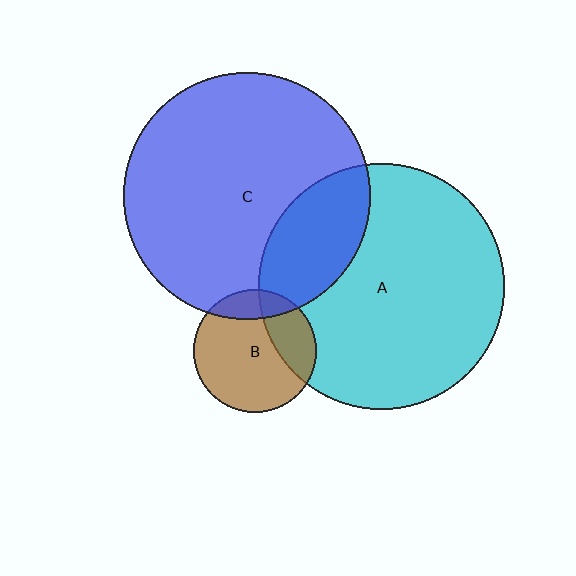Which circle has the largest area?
Circle C (blue).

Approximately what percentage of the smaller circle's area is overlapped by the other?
Approximately 25%.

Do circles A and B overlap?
Yes.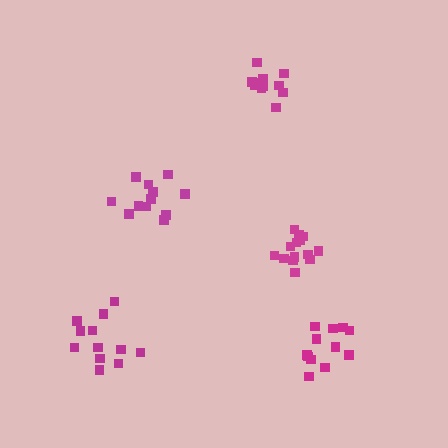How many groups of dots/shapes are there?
There are 5 groups.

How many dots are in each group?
Group 1: 14 dots, Group 2: 12 dots, Group 3: 12 dots, Group 4: 12 dots, Group 5: 12 dots (62 total).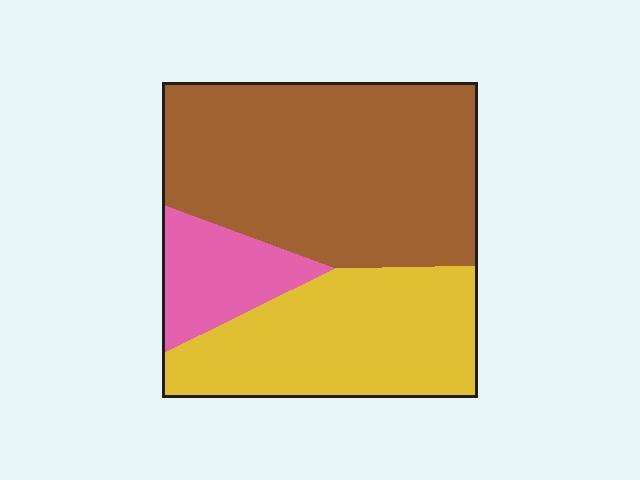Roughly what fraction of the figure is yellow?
Yellow takes up between a quarter and a half of the figure.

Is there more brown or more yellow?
Brown.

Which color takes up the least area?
Pink, at roughly 15%.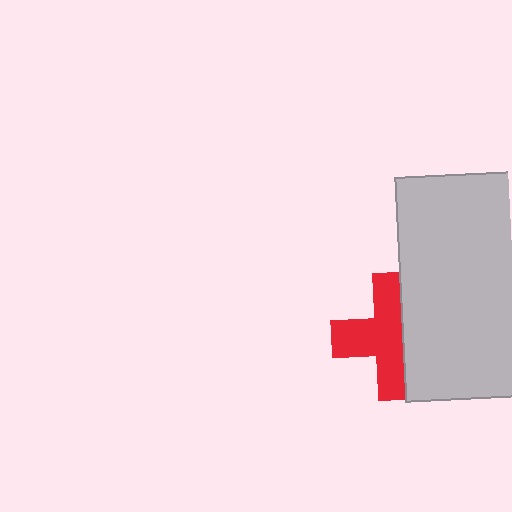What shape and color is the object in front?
The object in front is a light gray rectangle.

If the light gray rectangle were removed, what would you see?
You would see the complete red cross.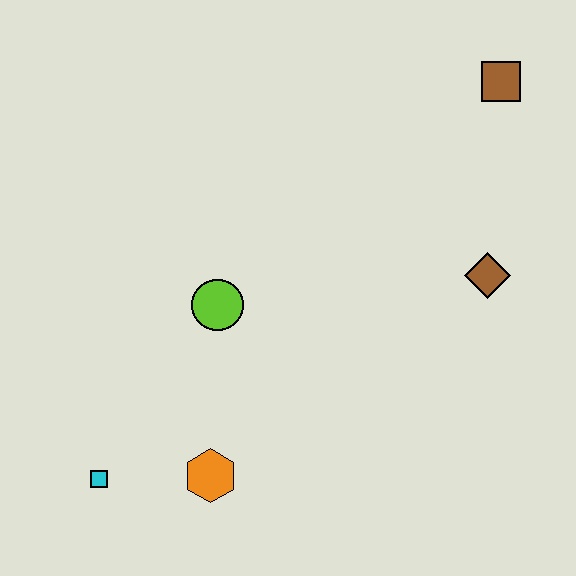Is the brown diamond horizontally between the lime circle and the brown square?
Yes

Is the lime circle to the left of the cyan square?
No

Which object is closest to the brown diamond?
The brown square is closest to the brown diamond.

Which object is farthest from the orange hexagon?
The brown square is farthest from the orange hexagon.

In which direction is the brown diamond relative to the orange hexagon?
The brown diamond is to the right of the orange hexagon.